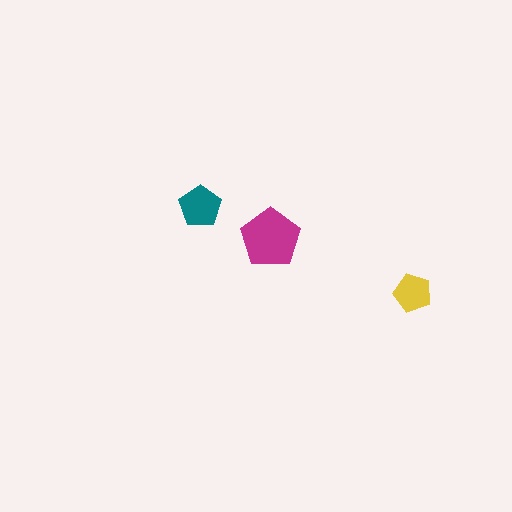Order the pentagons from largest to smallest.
the magenta one, the teal one, the yellow one.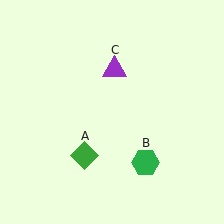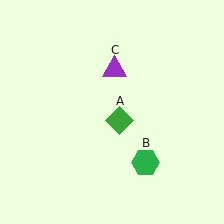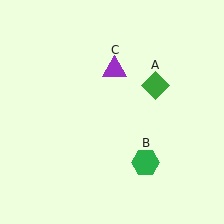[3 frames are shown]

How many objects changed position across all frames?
1 object changed position: green diamond (object A).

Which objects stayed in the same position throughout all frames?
Green hexagon (object B) and purple triangle (object C) remained stationary.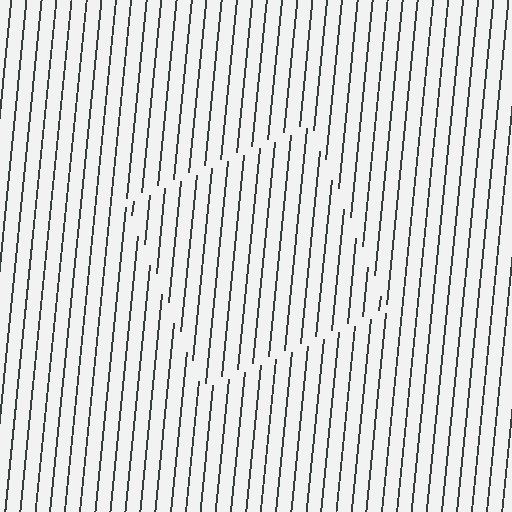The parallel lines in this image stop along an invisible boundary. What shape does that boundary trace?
An illusory square. The interior of the shape contains the same grating, shifted by half a period — the contour is defined by the phase discontinuity where line-ends from the inner and outer gratings abut.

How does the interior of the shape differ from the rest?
The interior of the shape contains the same grating, shifted by half a period — the contour is defined by the phase discontinuity where line-ends from the inner and outer gratings abut.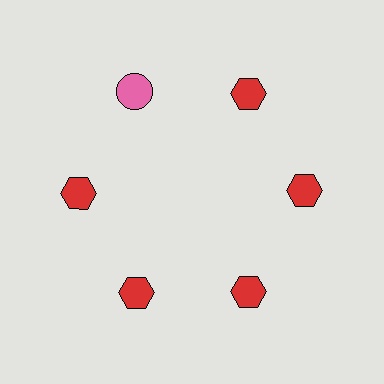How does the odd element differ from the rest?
It differs in both color (pink instead of red) and shape (circle instead of hexagon).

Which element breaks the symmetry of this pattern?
The pink circle at roughly the 11 o'clock position breaks the symmetry. All other shapes are red hexagons.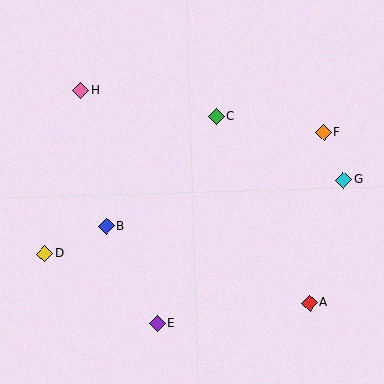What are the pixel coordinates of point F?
Point F is at (324, 132).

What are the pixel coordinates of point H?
Point H is at (81, 90).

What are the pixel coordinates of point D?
Point D is at (45, 254).